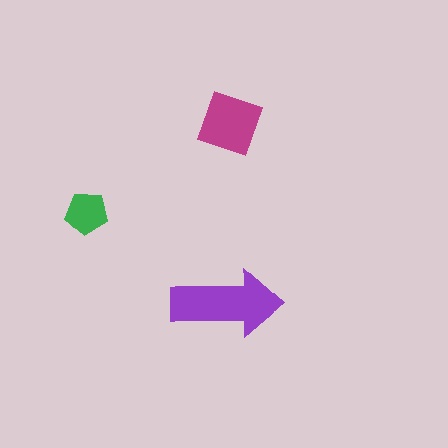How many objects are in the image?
There are 3 objects in the image.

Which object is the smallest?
The green pentagon.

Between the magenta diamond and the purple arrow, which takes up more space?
The purple arrow.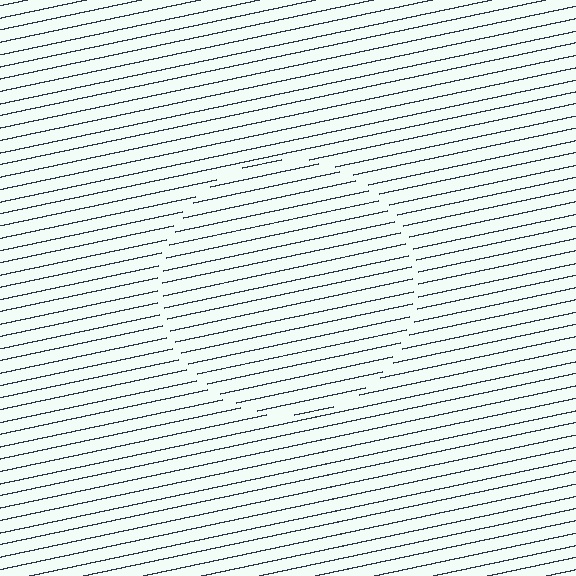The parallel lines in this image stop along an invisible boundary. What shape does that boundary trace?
An illusory circle. The interior of the shape contains the same grating, shifted by half a period — the contour is defined by the phase discontinuity where line-ends from the inner and outer gratings abut.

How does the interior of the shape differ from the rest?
The interior of the shape contains the same grating, shifted by half a period — the contour is defined by the phase discontinuity where line-ends from the inner and outer gratings abut.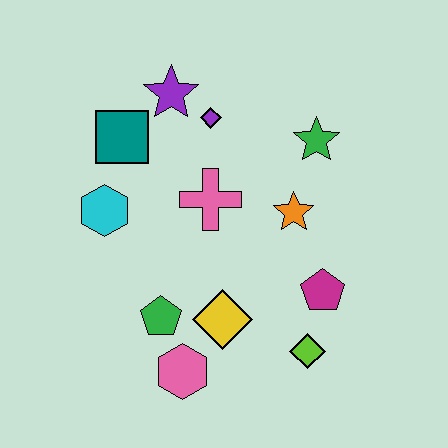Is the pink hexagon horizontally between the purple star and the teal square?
No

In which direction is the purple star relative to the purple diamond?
The purple star is to the left of the purple diamond.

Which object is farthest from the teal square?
The lime diamond is farthest from the teal square.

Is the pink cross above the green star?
No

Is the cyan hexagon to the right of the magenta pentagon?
No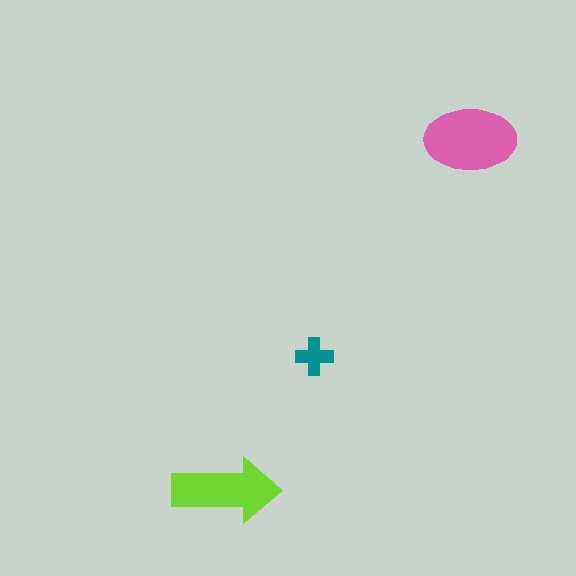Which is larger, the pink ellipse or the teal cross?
The pink ellipse.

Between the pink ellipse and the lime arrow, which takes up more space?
The pink ellipse.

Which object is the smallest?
The teal cross.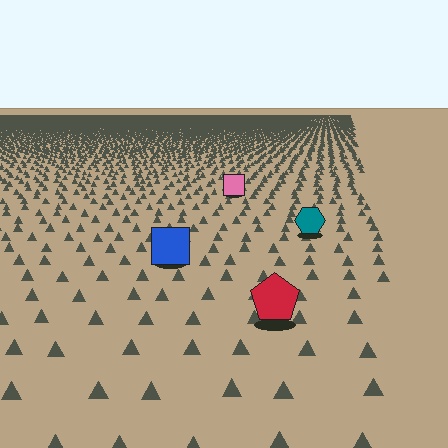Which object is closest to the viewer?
The red pentagon is closest. The texture marks near it are larger and more spread out.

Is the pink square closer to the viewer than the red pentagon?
No. The red pentagon is closer — you can tell from the texture gradient: the ground texture is coarser near it.